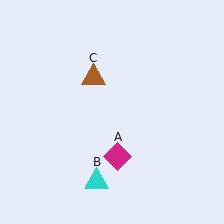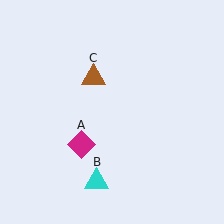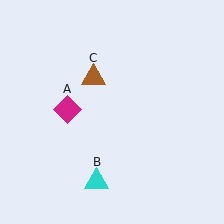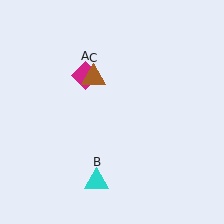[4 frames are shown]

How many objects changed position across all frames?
1 object changed position: magenta diamond (object A).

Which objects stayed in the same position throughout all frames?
Cyan triangle (object B) and brown triangle (object C) remained stationary.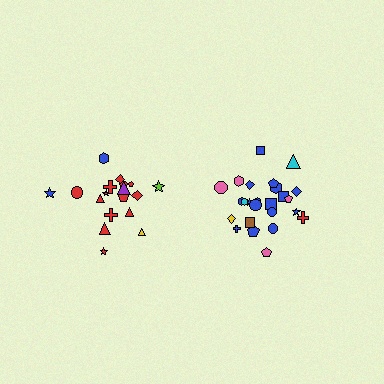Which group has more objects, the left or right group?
The right group.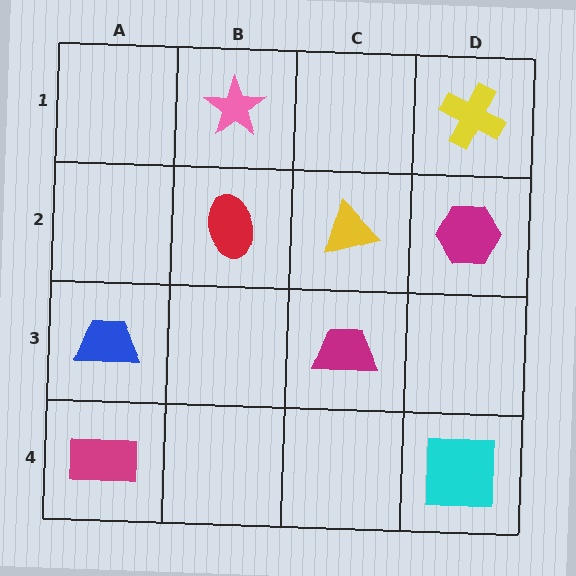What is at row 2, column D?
A magenta hexagon.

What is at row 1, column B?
A pink star.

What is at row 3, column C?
A magenta trapezoid.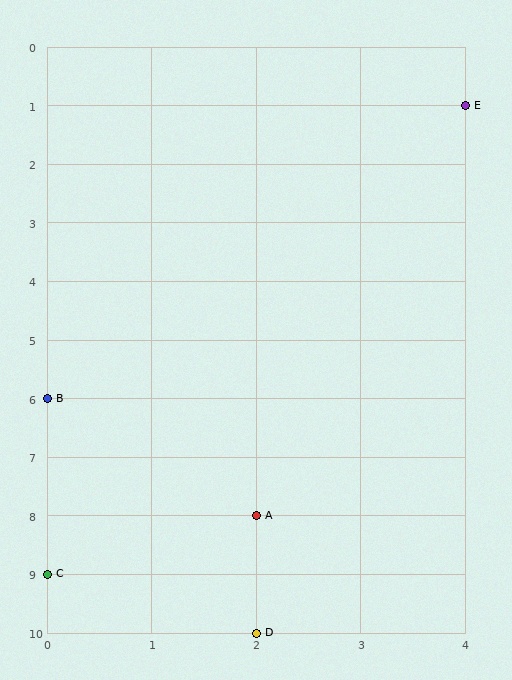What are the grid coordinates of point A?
Point A is at grid coordinates (2, 8).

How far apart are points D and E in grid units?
Points D and E are 2 columns and 9 rows apart (about 9.2 grid units diagonally).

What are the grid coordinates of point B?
Point B is at grid coordinates (0, 6).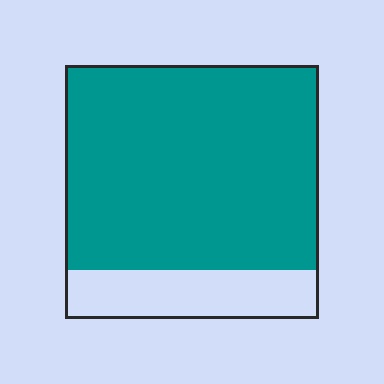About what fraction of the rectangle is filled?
About four fifths (4/5).